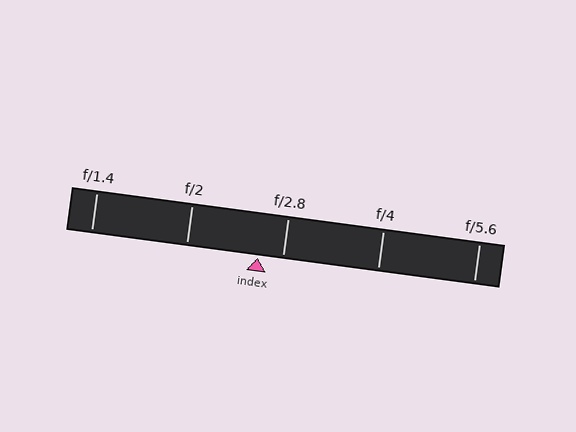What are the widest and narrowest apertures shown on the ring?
The widest aperture shown is f/1.4 and the narrowest is f/5.6.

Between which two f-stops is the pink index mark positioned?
The index mark is between f/2 and f/2.8.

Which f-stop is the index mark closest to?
The index mark is closest to f/2.8.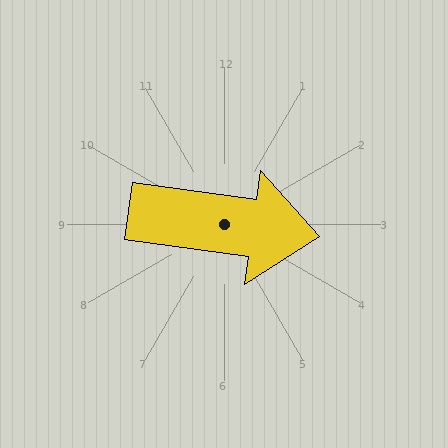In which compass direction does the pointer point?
East.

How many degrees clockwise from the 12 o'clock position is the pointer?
Approximately 98 degrees.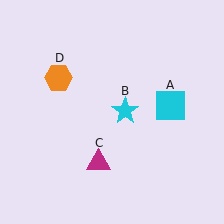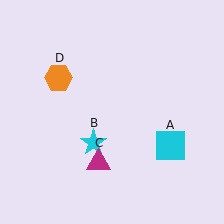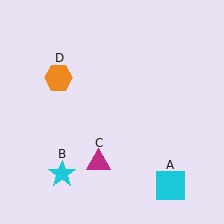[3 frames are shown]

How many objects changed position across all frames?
2 objects changed position: cyan square (object A), cyan star (object B).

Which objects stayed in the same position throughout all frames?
Magenta triangle (object C) and orange hexagon (object D) remained stationary.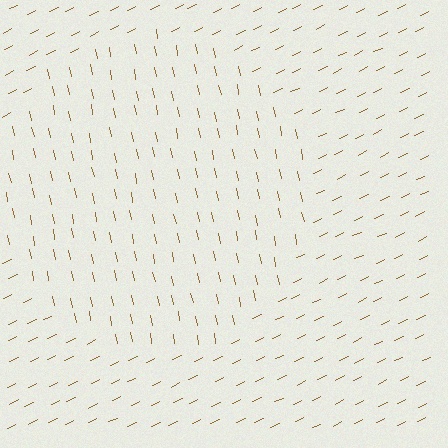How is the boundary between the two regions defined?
The boundary is defined purely by a change in line orientation (approximately 76 degrees difference). All lines are the same color and thickness.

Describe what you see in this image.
The image is filled with small brown line segments. A circle region in the image has lines oriented differently from the surrounding lines, creating a visible texture boundary.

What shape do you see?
I see a circle.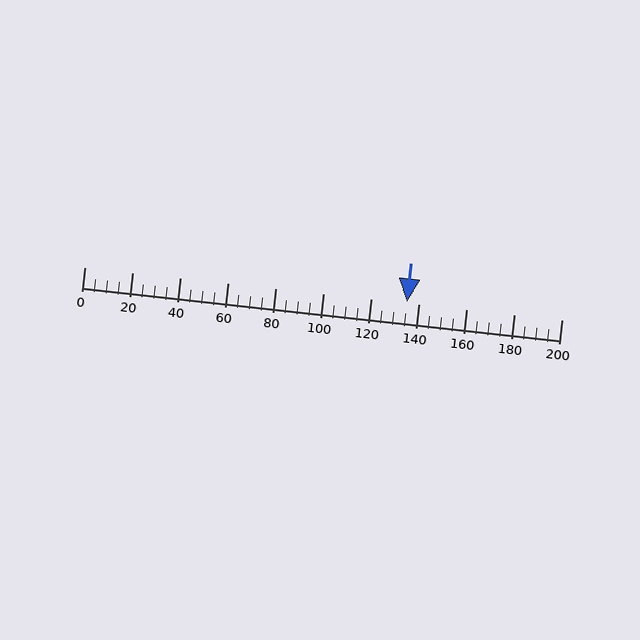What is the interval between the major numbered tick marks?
The major tick marks are spaced 20 units apart.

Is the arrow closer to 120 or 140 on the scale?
The arrow is closer to 140.